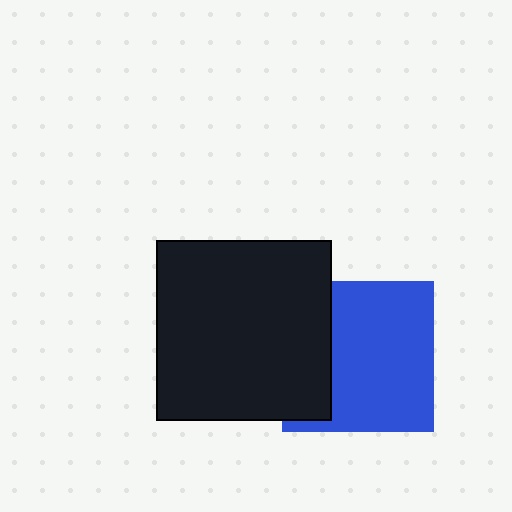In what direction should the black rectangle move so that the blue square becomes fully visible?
The black rectangle should move left. That is the shortest direction to clear the overlap and leave the blue square fully visible.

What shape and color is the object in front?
The object in front is a black rectangle.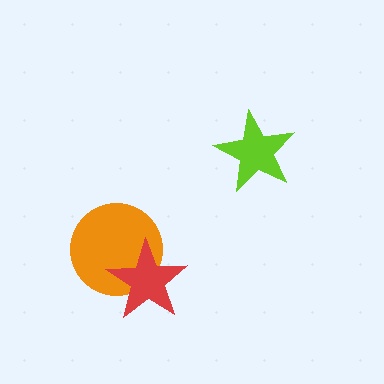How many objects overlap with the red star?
1 object overlaps with the red star.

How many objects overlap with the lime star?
0 objects overlap with the lime star.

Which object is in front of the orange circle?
The red star is in front of the orange circle.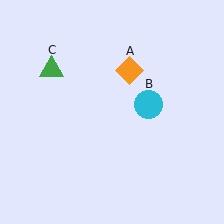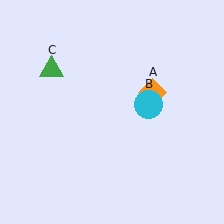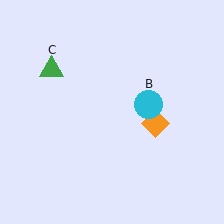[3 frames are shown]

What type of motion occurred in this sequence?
The orange diamond (object A) rotated clockwise around the center of the scene.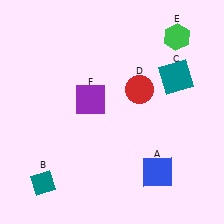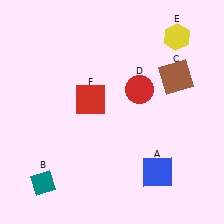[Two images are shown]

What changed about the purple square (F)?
In Image 1, F is purple. In Image 2, it changed to red.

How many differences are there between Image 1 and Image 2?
There are 3 differences between the two images.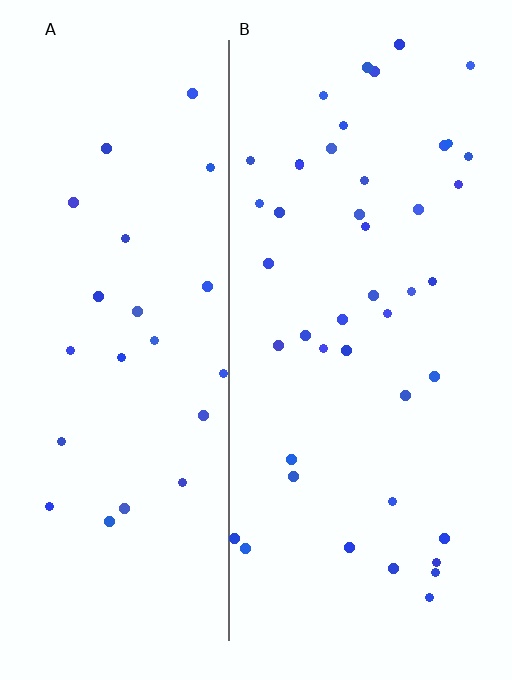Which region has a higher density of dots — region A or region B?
B (the right).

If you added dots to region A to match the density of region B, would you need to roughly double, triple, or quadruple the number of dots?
Approximately double.